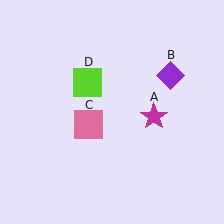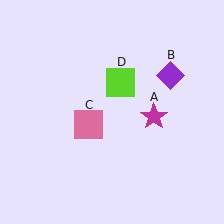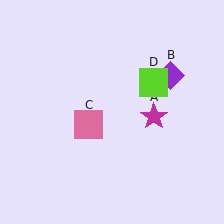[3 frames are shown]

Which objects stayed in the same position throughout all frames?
Magenta star (object A) and purple diamond (object B) and pink square (object C) remained stationary.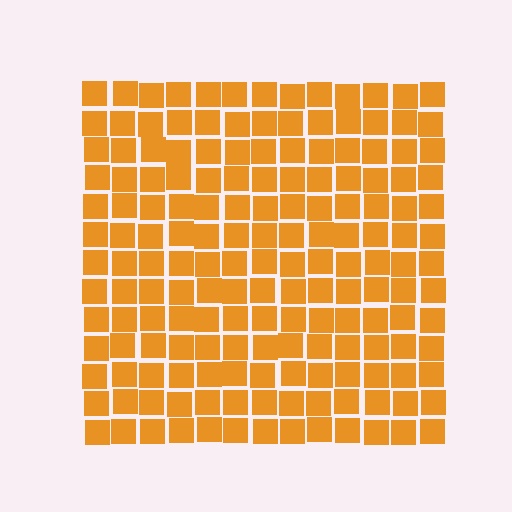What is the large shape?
The large shape is a square.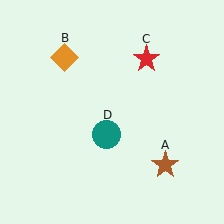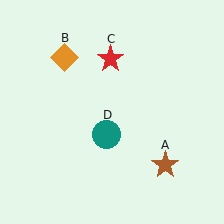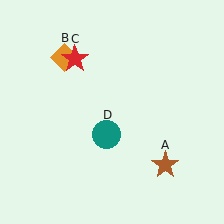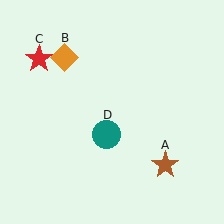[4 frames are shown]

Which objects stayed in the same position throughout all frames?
Brown star (object A) and orange diamond (object B) and teal circle (object D) remained stationary.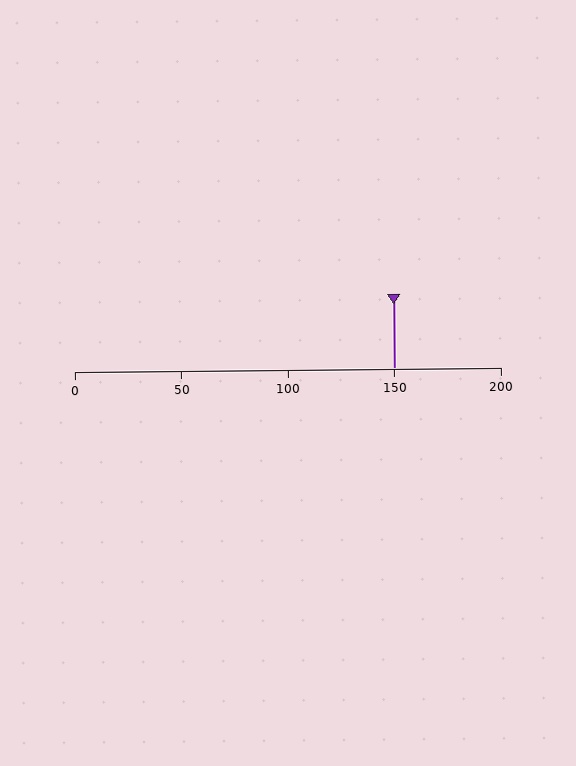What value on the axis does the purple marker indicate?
The marker indicates approximately 150.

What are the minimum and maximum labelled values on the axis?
The axis runs from 0 to 200.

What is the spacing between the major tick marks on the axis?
The major ticks are spaced 50 apart.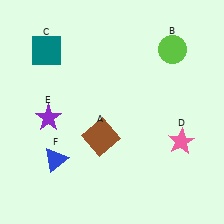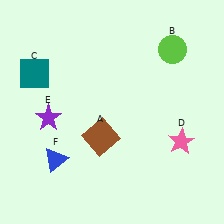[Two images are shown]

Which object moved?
The teal square (C) moved down.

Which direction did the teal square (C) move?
The teal square (C) moved down.